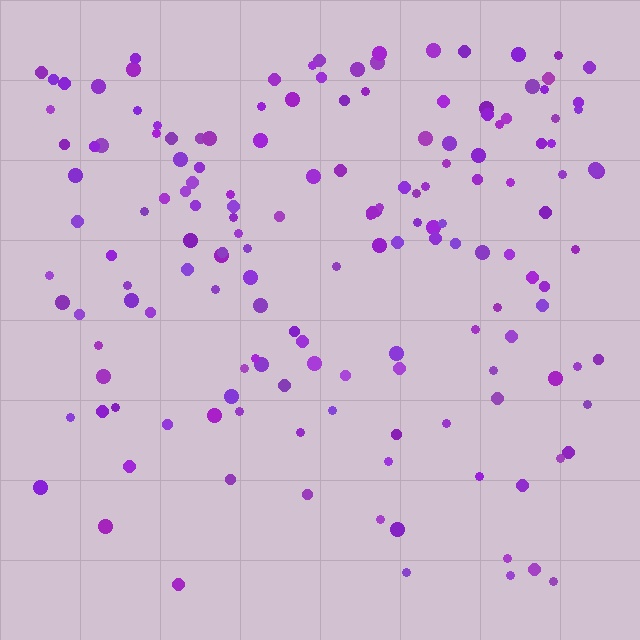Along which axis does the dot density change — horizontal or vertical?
Vertical.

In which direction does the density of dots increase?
From bottom to top, with the top side densest.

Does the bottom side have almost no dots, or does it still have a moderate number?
Still a moderate number, just noticeably fewer than the top.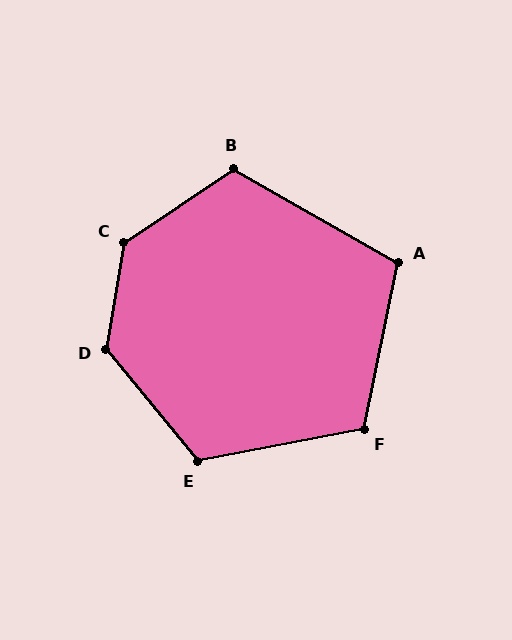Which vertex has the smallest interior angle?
A, at approximately 108 degrees.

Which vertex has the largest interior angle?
C, at approximately 134 degrees.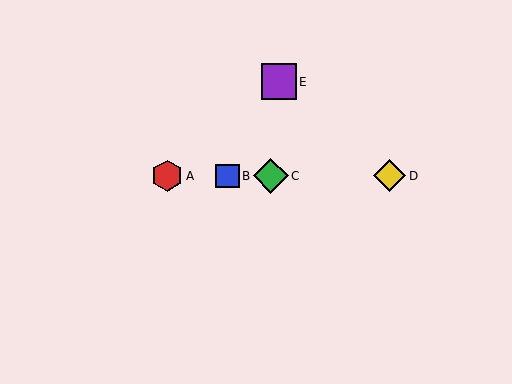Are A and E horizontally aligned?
No, A is at y≈176 and E is at y≈82.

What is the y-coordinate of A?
Object A is at y≈176.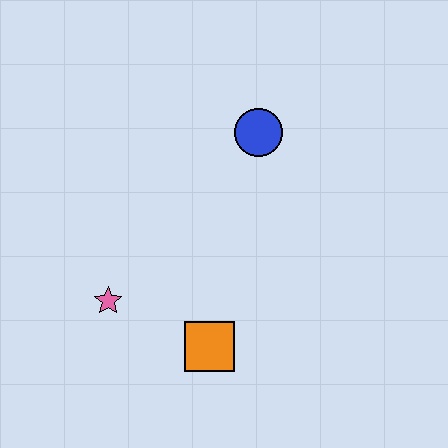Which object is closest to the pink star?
The orange square is closest to the pink star.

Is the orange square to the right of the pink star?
Yes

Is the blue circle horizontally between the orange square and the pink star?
No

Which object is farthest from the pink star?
The blue circle is farthest from the pink star.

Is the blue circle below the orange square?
No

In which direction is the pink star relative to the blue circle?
The pink star is below the blue circle.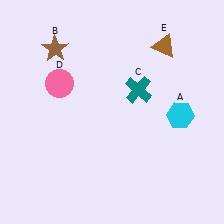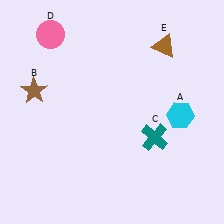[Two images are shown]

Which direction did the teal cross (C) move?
The teal cross (C) moved down.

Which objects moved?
The objects that moved are: the brown star (B), the teal cross (C), the pink circle (D).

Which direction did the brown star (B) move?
The brown star (B) moved down.